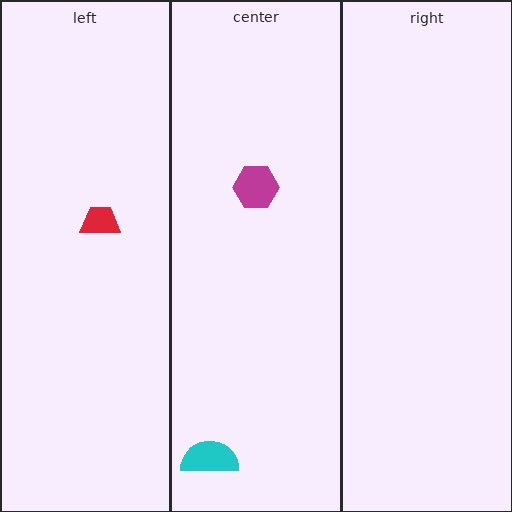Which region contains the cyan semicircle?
The center region.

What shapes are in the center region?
The magenta hexagon, the cyan semicircle.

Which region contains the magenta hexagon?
The center region.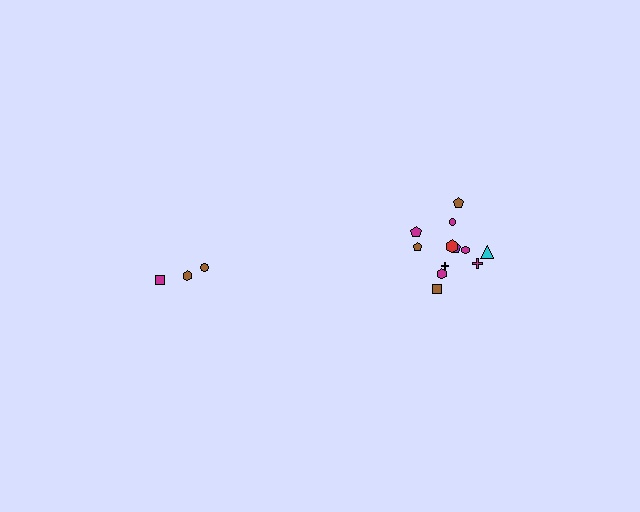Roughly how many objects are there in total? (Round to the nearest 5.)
Roughly 15 objects in total.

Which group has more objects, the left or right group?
The right group.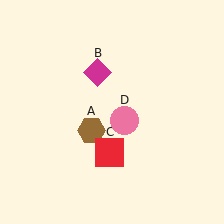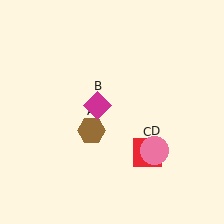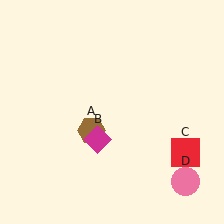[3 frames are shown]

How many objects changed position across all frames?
3 objects changed position: magenta diamond (object B), red square (object C), pink circle (object D).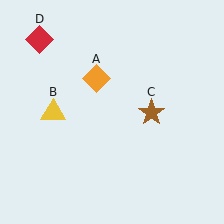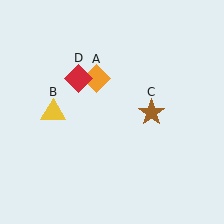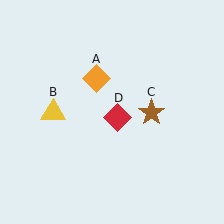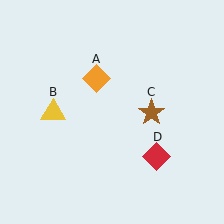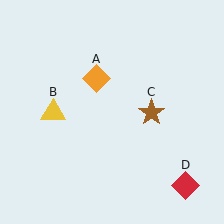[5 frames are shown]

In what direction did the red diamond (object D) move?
The red diamond (object D) moved down and to the right.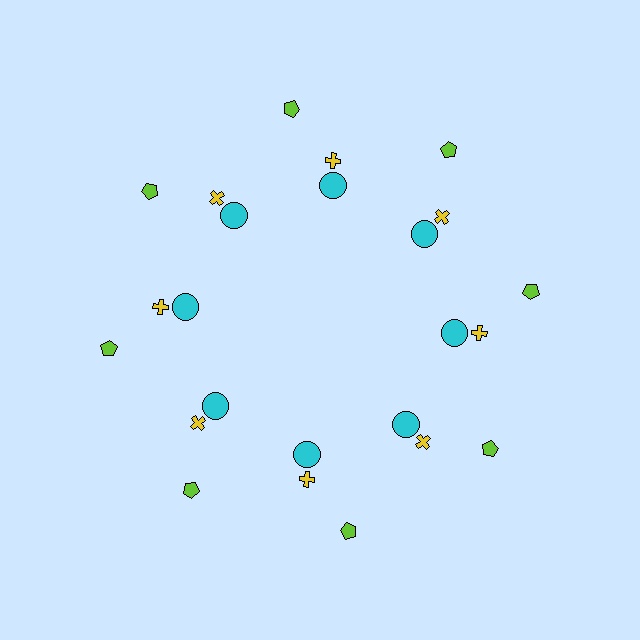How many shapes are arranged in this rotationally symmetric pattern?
There are 24 shapes, arranged in 8 groups of 3.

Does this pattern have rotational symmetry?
Yes, this pattern has 8-fold rotational symmetry. It looks the same after rotating 45 degrees around the center.